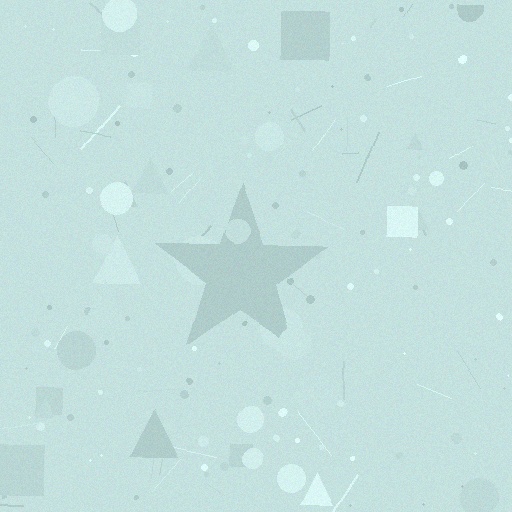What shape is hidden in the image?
A star is hidden in the image.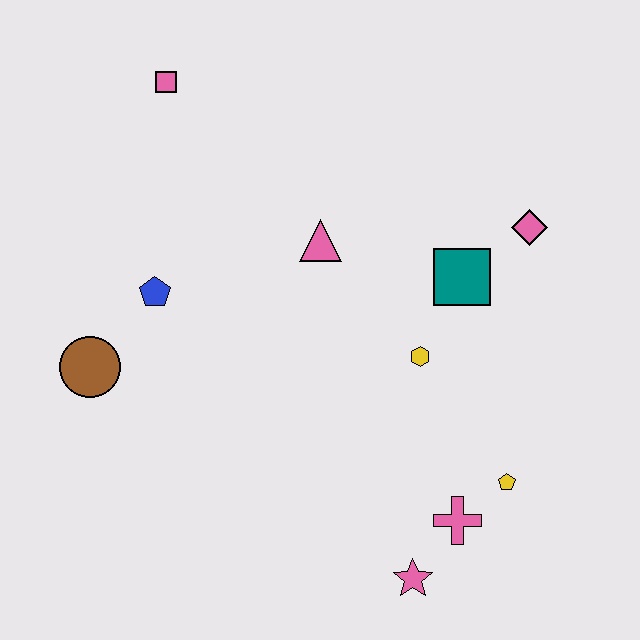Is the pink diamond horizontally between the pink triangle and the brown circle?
No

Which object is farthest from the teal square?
The brown circle is farthest from the teal square.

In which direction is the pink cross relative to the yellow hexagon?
The pink cross is below the yellow hexagon.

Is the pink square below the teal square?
No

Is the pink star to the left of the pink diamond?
Yes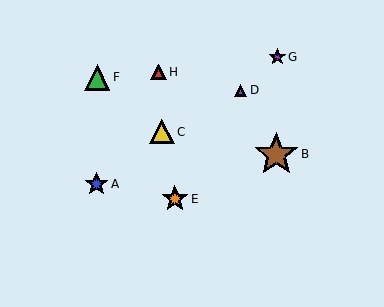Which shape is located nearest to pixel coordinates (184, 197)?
The orange star (labeled E) at (175, 199) is nearest to that location.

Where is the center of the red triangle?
The center of the red triangle is at (158, 72).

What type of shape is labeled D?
Shape D is a purple triangle.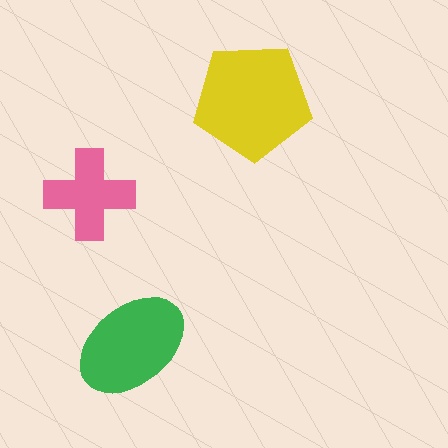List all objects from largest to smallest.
The yellow pentagon, the green ellipse, the pink cross.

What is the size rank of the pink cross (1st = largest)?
3rd.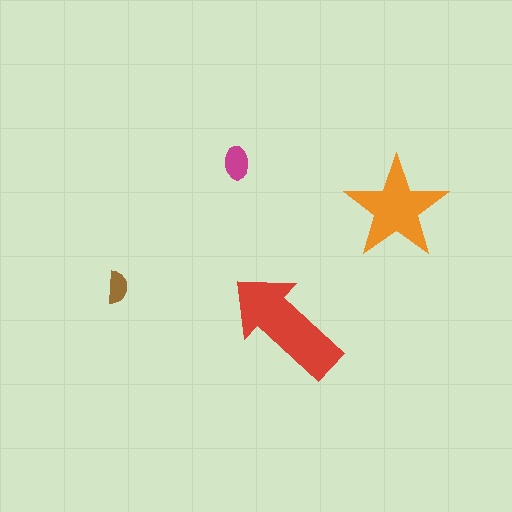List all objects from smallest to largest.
The brown semicircle, the magenta ellipse, the orange star, the red arrow.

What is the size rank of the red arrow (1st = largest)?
1st.